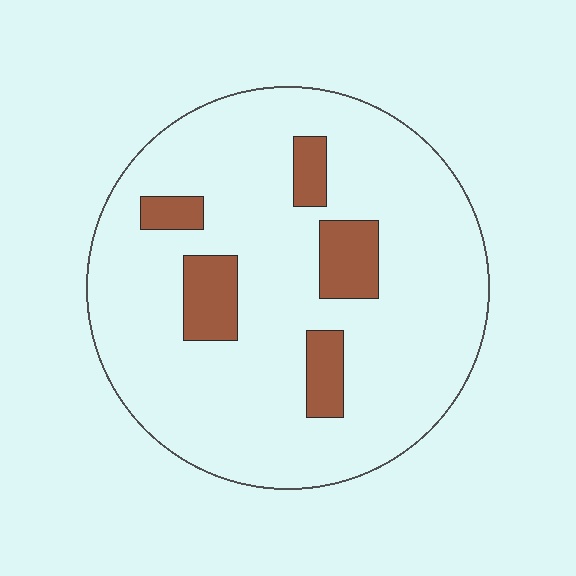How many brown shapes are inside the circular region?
5.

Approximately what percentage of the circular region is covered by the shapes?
Approximately 15%.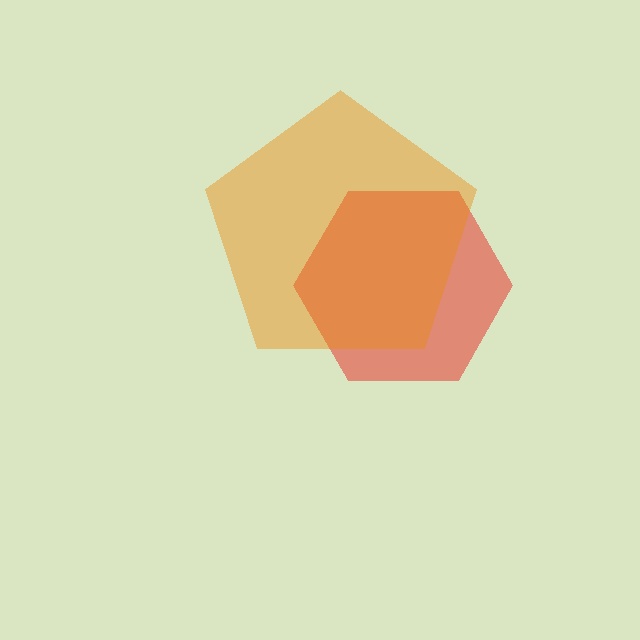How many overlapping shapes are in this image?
There are 2 overlapping shapes in the image.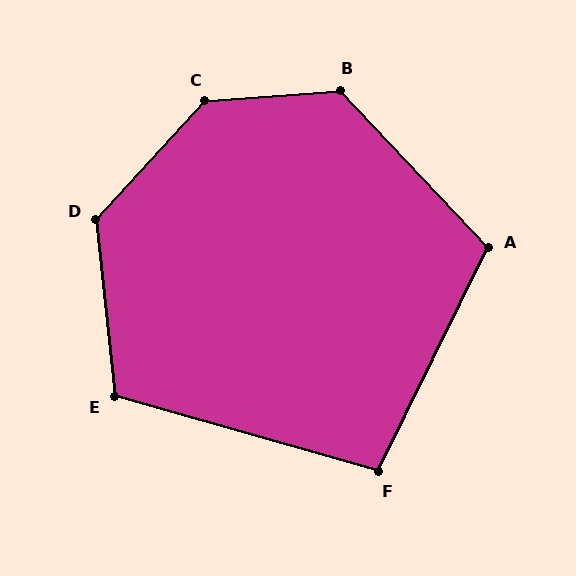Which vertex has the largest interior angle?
C, at approximately 137 degrees.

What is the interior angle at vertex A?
Approximately 111 degrees (obtuse).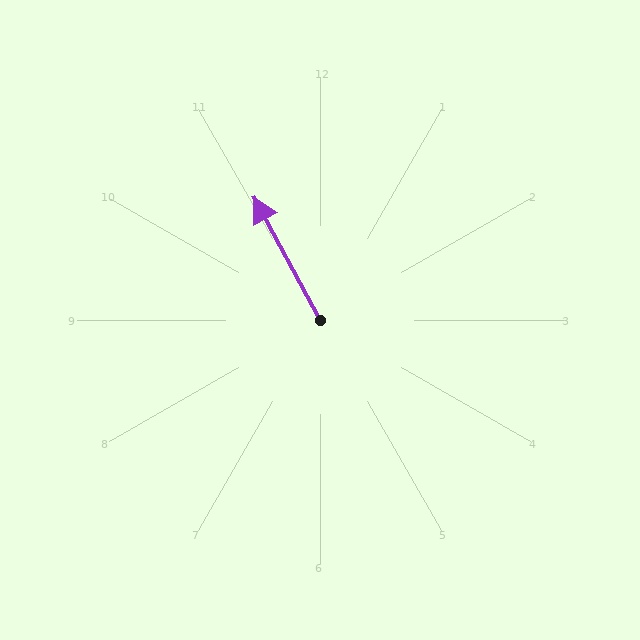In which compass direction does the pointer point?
Northwest.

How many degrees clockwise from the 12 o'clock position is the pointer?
Approximately 332 degrees.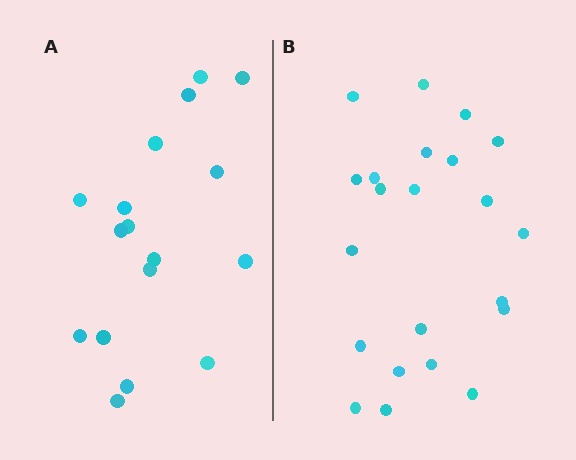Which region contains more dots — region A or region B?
Region B (the right region) has more dots.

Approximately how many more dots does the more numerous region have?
Region B has about 5 more dots than region A.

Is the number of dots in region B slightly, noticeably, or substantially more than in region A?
Region B has noticeably more, but not dramatically so. The ratio is roughly 1.3 to 1.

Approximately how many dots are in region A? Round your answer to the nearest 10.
About 20 dots. (The exact count is 17, which rounds to 20.)